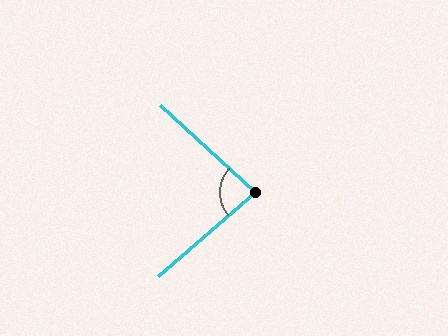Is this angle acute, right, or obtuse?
It is acute.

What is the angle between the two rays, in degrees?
Approximately 83 degrees.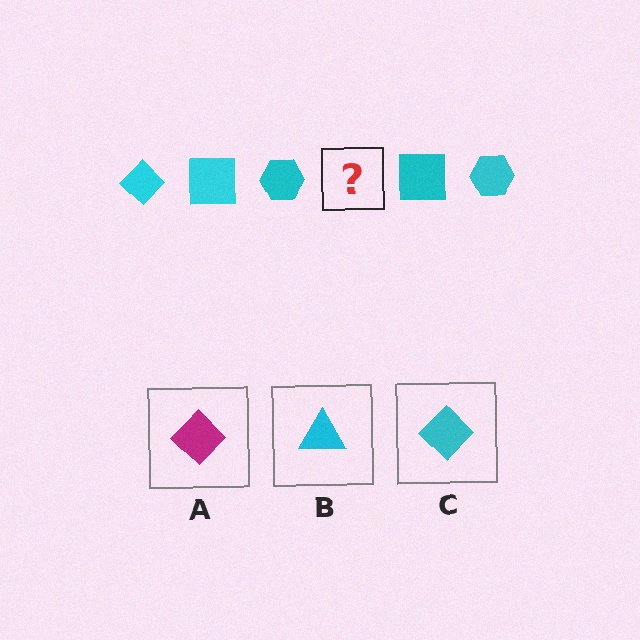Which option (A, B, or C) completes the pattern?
C.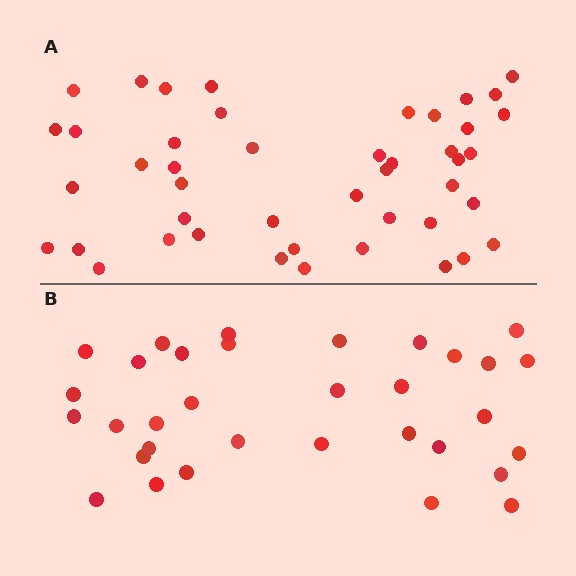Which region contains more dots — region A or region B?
Region A (the top region) has more dots.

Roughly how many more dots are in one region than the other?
Region A has roughly 12 or so more dots than region B.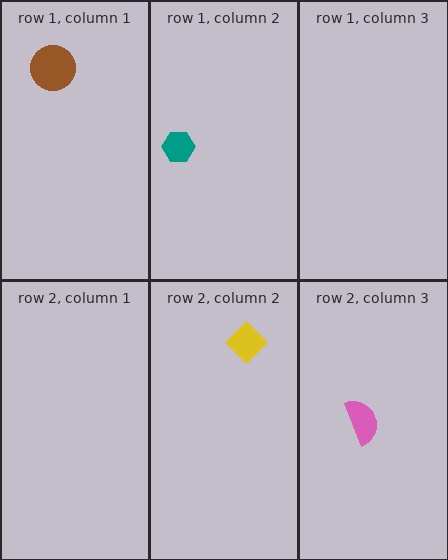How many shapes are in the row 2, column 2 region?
1.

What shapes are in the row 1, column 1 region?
The brown circle.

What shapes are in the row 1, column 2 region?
The teal hexagon.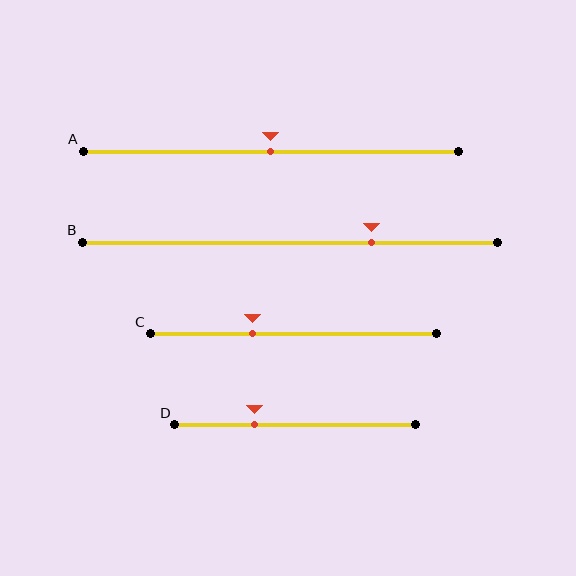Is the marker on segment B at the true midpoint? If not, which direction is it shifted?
No, the marker on segment B is shifted to the right by about 20% of the segment length.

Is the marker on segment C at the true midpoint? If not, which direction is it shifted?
No, the marker on segment C is shifted to the left by about 14% of the segment length.